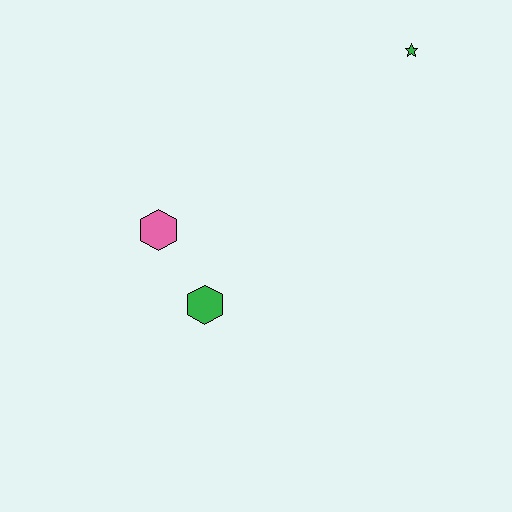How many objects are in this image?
There are 3 objects.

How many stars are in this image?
There is 1 star.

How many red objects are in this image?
There are no red objects.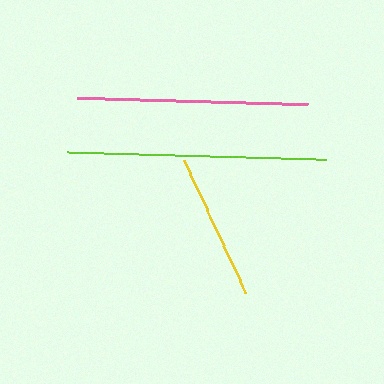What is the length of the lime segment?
The lime segment is approximately 259 pixels long.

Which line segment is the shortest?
The yellow line is the shortest at approximately 146 pixels.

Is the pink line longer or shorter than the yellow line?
The pink line is longer than the yellow line.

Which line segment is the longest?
The lime line is the longest at approximately 259 pixels.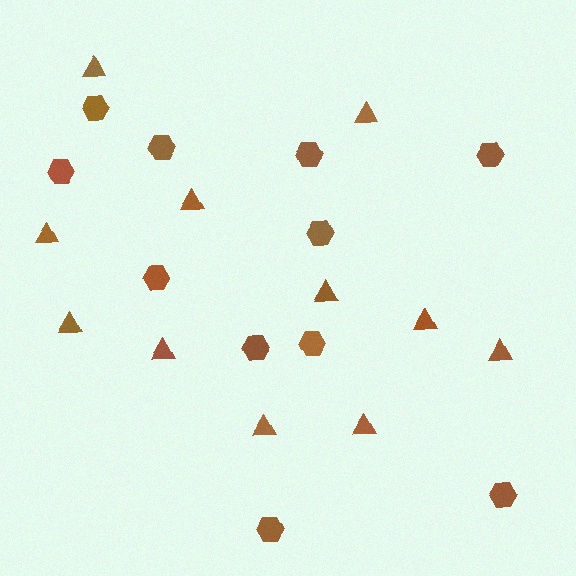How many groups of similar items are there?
There are 2 groups: one group of hexagons (11) and one group of triangles (11).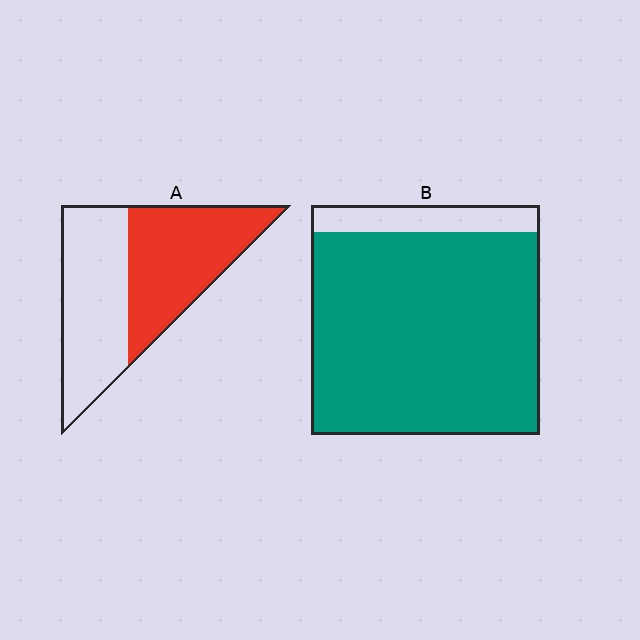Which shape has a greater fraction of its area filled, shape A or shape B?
Shape B.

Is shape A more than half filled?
Roughly half.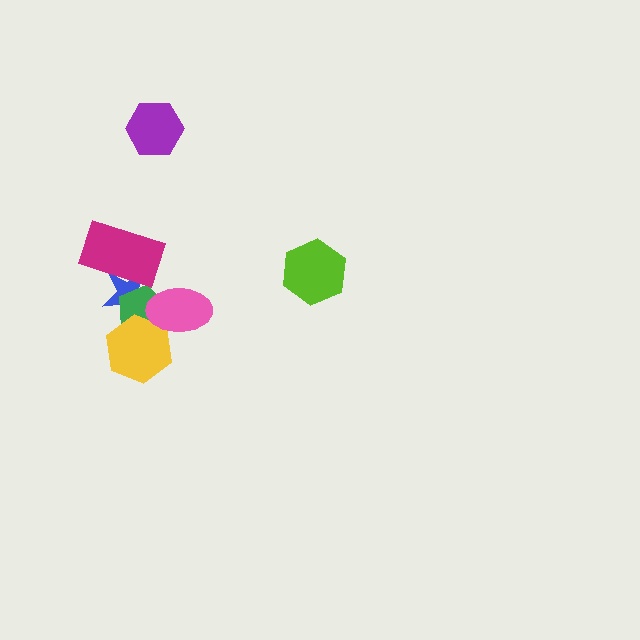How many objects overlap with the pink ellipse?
3 objects overlap with the pink ellipse.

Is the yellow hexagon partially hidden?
Yes, it is partially covered by another shape.